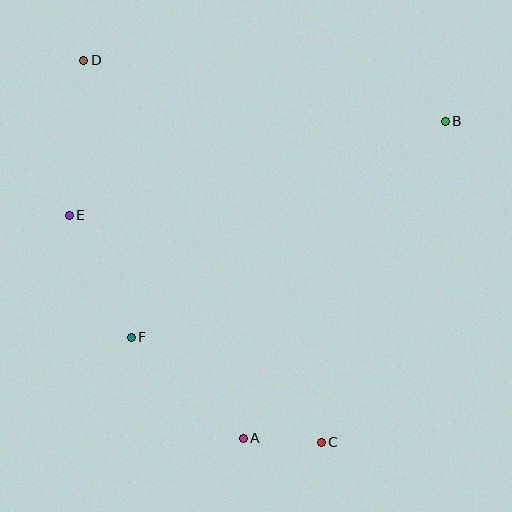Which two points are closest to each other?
Points A and C are closest to each other.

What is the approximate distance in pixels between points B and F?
The distance between B and F is approximately 381 pixels.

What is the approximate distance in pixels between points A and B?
The distance between A and B is approximately 376 pixels.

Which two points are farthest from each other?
Points C and D are farthest from each other.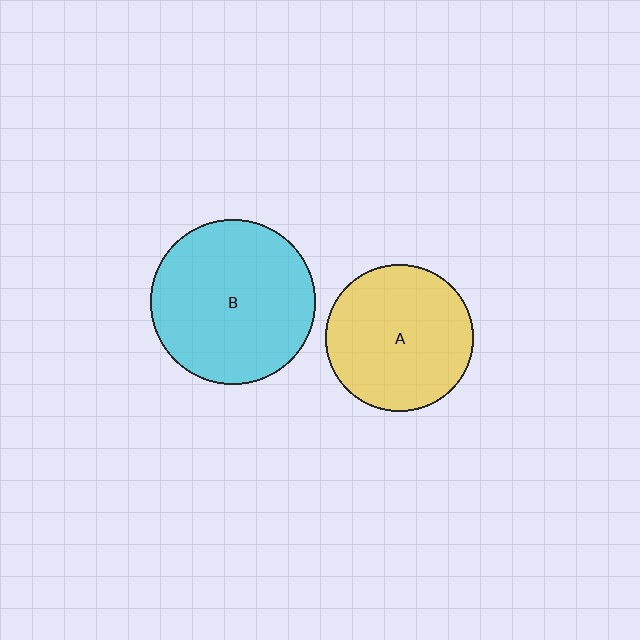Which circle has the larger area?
Circle B (cyan).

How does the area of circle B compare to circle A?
Approximately 1.3 times.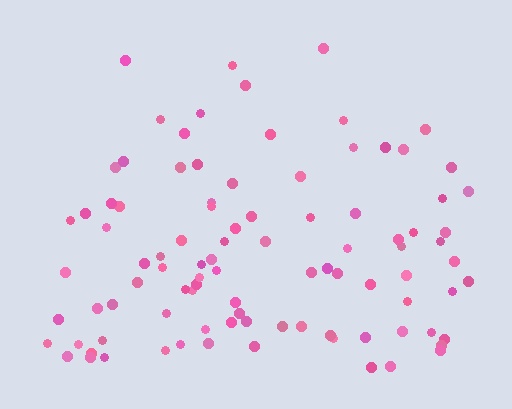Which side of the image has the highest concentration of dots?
The bottom.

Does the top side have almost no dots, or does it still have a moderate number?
Still a moderate number, just noticeably fewer than the bottom.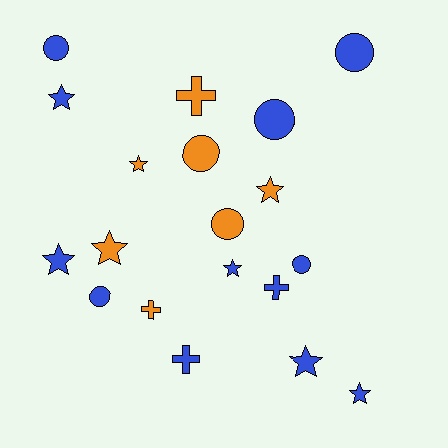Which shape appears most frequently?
Star, with 8 objects.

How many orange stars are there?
There are 3 orange stars.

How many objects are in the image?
There are 19 objects.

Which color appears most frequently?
Blue, with 12 objects.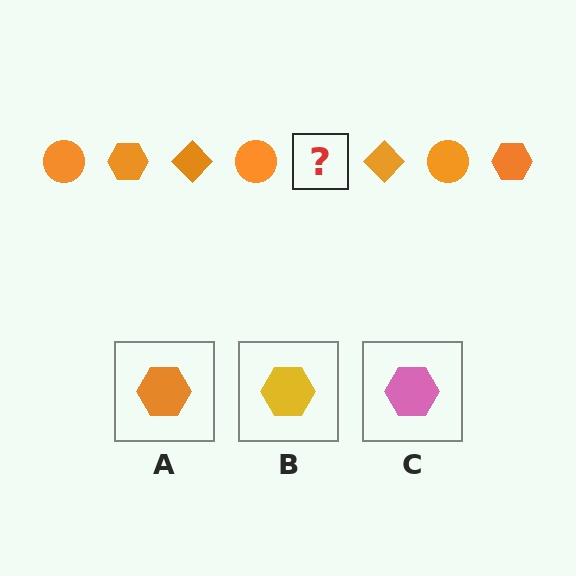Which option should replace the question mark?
Option A.